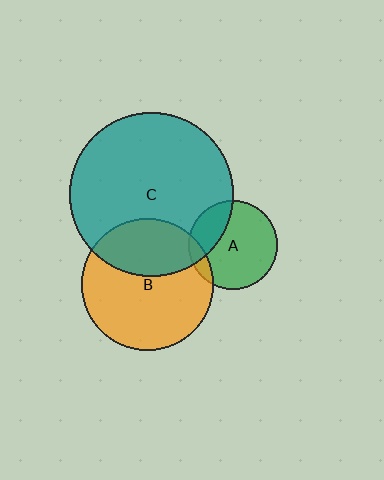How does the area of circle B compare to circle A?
Approximately 2.2 times.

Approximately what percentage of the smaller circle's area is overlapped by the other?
Approximately 25%.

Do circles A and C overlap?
Yes.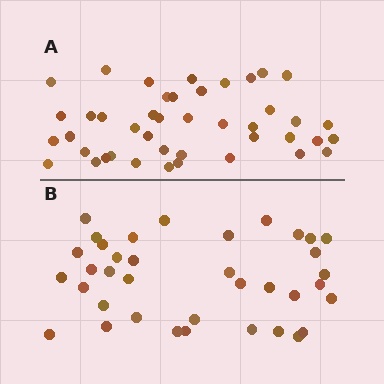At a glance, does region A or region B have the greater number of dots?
Region A (the top region) has more dots.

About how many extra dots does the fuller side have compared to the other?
Region A has about 6 more dots than region B.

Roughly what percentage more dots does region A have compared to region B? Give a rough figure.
About 15% more.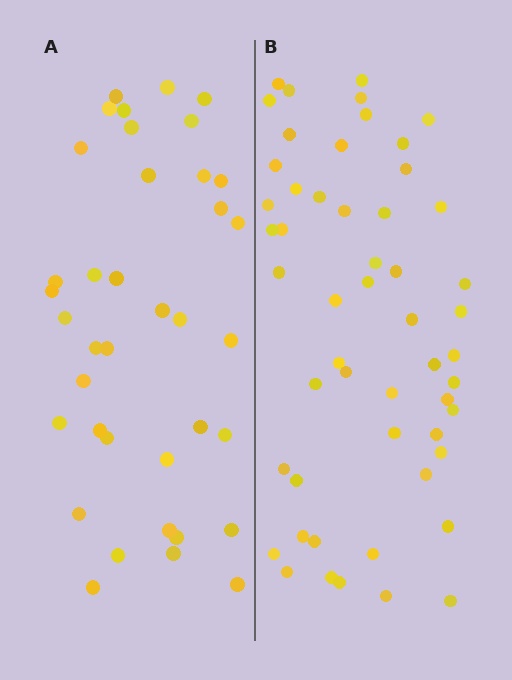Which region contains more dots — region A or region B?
Region B (the right region) has more dots.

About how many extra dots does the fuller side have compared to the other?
Region B has approximately 15 more dots than region A.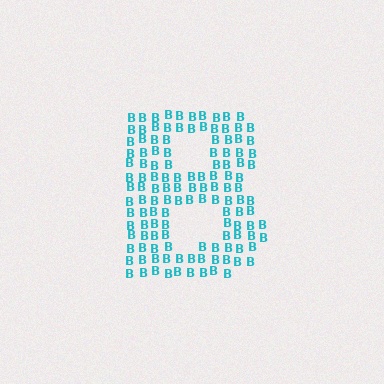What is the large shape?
The large shape is the letter B.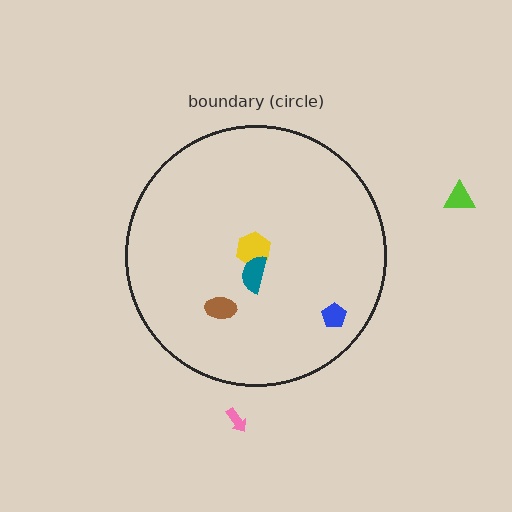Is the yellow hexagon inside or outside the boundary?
Inside.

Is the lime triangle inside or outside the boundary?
Outside.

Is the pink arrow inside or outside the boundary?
Outside.